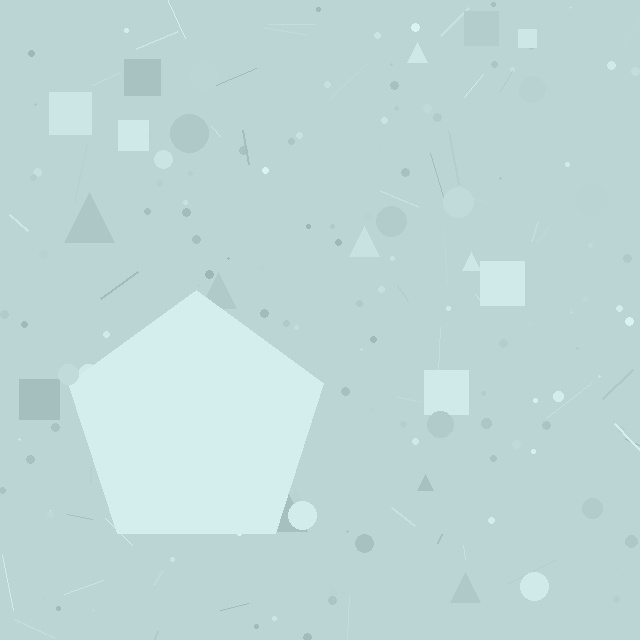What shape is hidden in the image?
A pentagon is hidden in the image.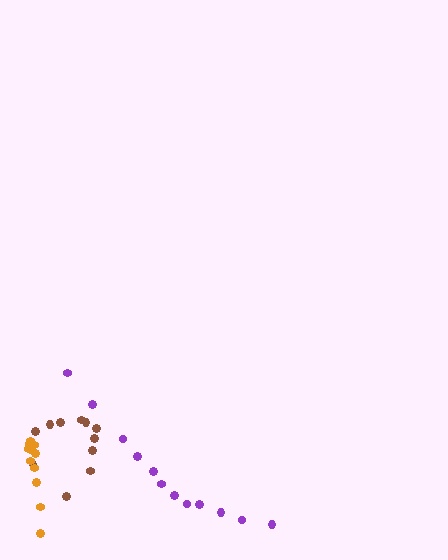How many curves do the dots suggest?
There are 3 distinct paths.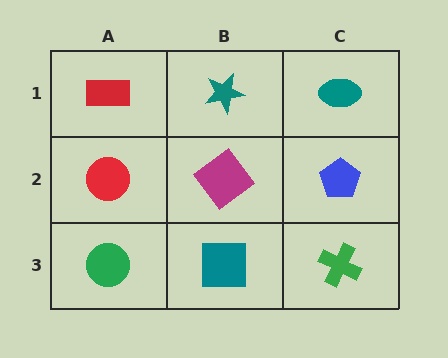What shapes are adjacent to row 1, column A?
A red circle (row 2, column A), a teal star (row 1, column B).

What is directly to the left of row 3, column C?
A teal square.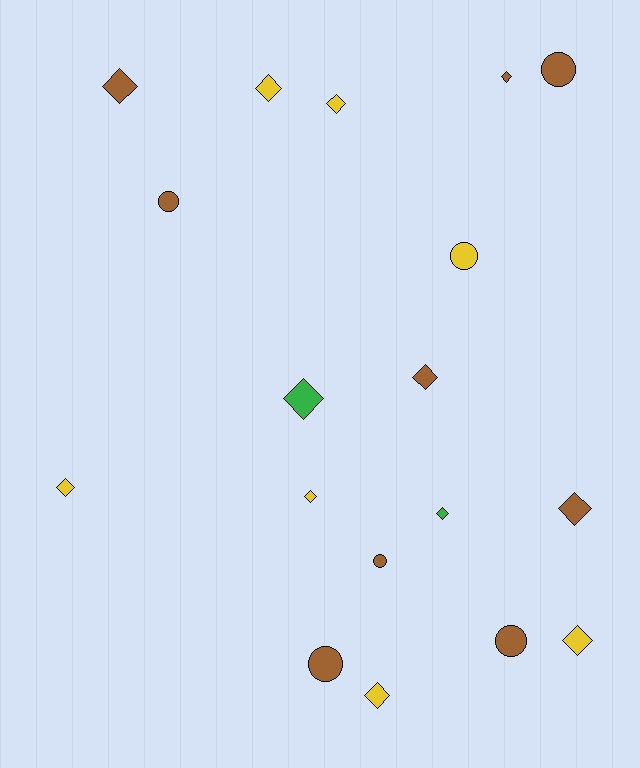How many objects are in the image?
There are 18 objects.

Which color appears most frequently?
Brown, with 9 objects.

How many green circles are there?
There are no green circles.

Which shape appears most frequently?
Diamond, with 12 objects.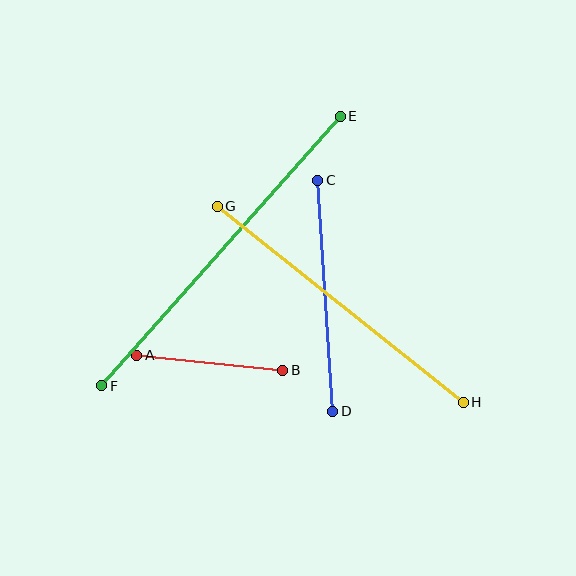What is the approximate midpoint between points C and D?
The midpoint is at approximately (325, 296) pixels.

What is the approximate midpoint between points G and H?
The midpoint is at approximately (340, 304) pixels.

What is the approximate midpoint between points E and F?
The midpoint is at approximately (221, 251) pixels.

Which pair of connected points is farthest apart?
Points E and F are farthest apart.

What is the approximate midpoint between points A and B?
The midpoint is at approximately (210, 363) pixels.